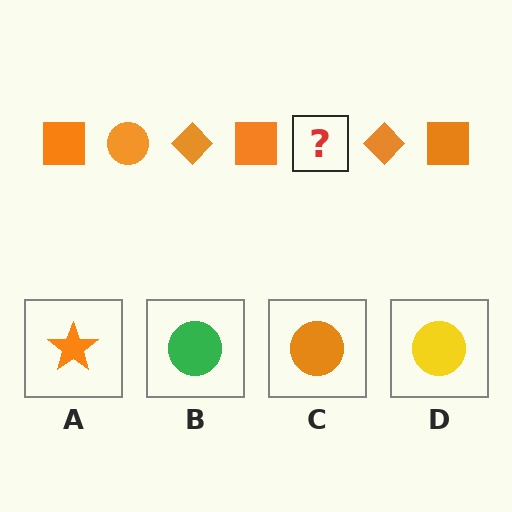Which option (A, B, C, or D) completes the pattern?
C.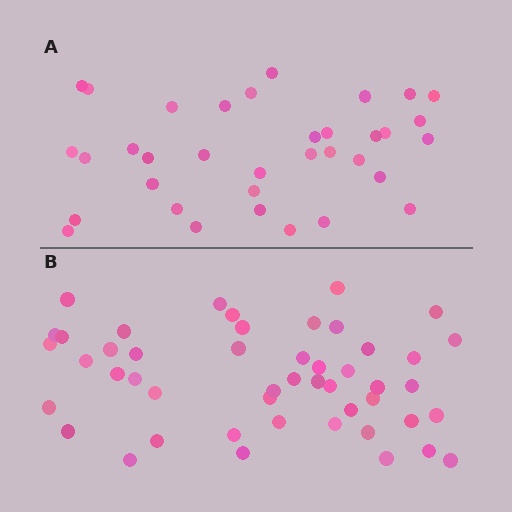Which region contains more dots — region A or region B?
Region B (the bottom region) has more dots.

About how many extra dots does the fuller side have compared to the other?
Region B has approximately 15 more dots than region A.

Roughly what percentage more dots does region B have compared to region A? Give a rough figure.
About 35% more.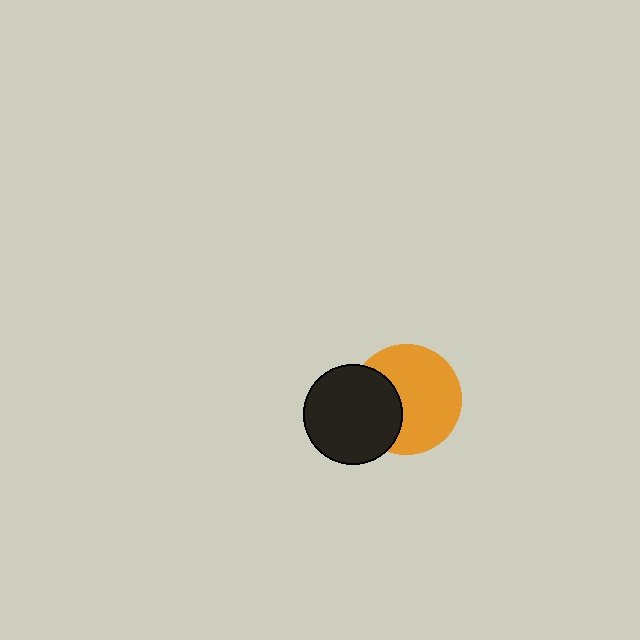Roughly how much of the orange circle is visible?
Most of it is visible (roughly 67%).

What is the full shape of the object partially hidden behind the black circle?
The partially hidden object is an orange circle.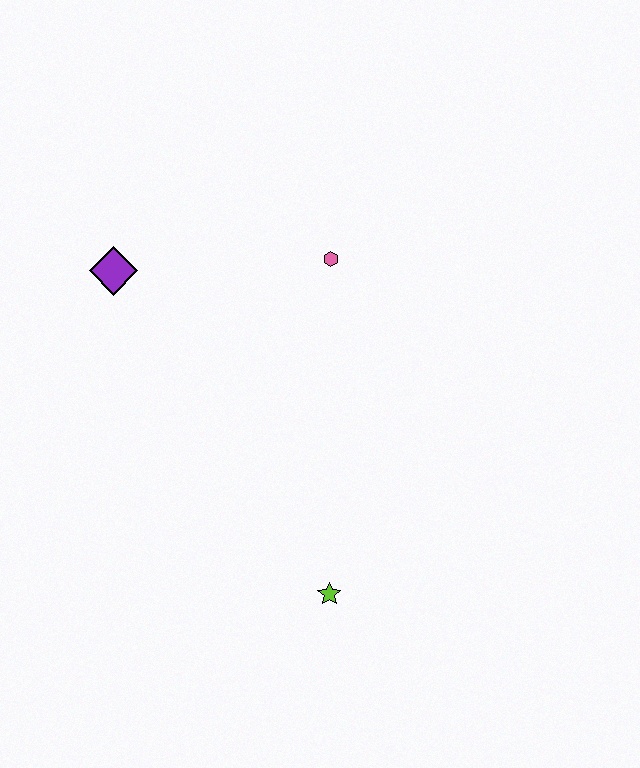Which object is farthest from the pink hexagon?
The lime star is farthest from the pink hexagon.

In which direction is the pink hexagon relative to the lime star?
The pink hexagon is above the lime star.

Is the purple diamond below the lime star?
No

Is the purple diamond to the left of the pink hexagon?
Yes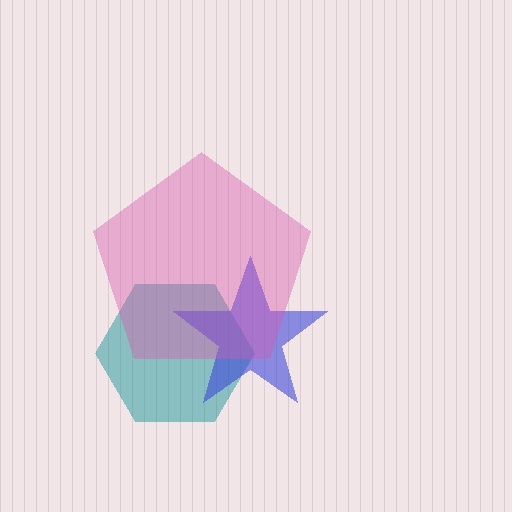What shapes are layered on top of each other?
The layered shapes are: a teal hexagon, a blue star, a pink pentagon.